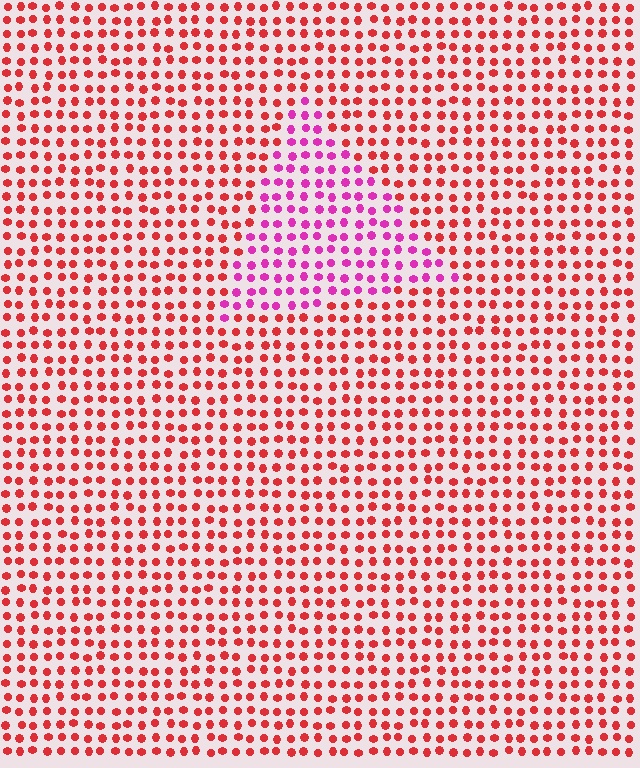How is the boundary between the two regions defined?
The boundary is defined purely by a slight shift in hue (about 44 degrees). Spacing, size, and orientation are identical on both sides.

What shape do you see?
I see a triangle.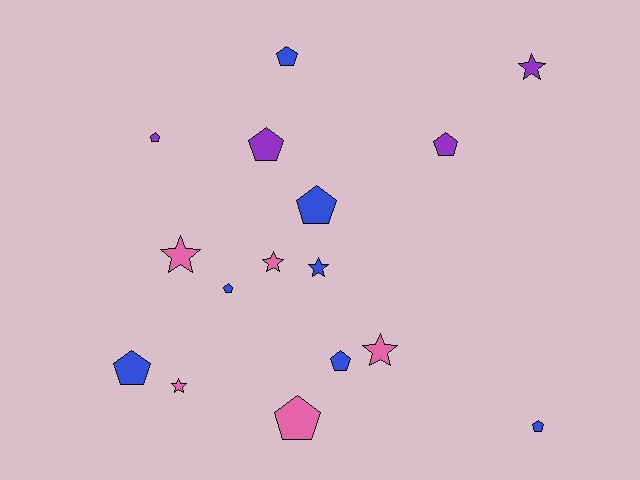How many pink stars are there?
There are 4 pink stars.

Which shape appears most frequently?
Pentagon, with 10 objects.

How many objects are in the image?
There are 16 objects.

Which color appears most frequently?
Blue, with 7 objects.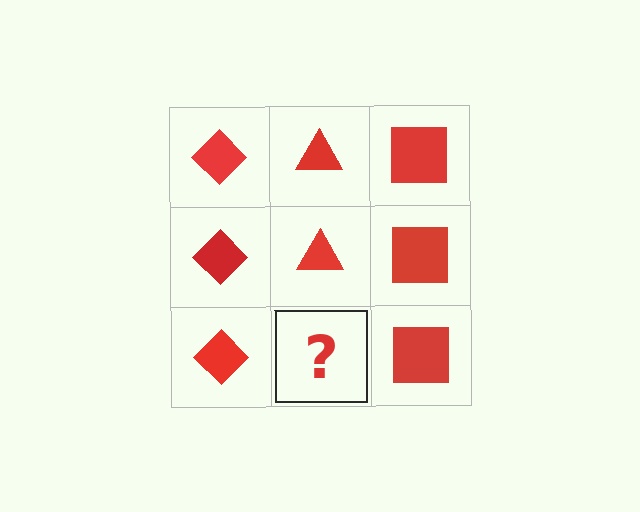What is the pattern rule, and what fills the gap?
The rule is that each column has a consistent shape. The gap should be filled with a red triangle.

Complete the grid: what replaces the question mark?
The question mark should be replaced with a red triangle.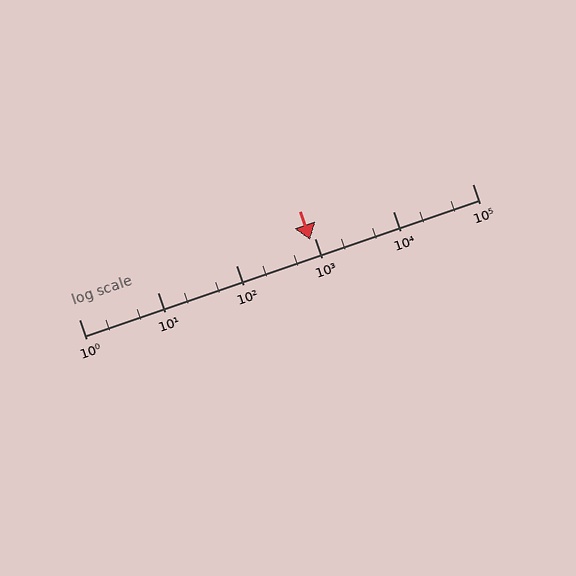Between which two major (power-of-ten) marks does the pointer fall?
The pointer is between 100 and 1000.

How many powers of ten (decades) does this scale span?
The scale spans 5 decades, from 1 to 100000.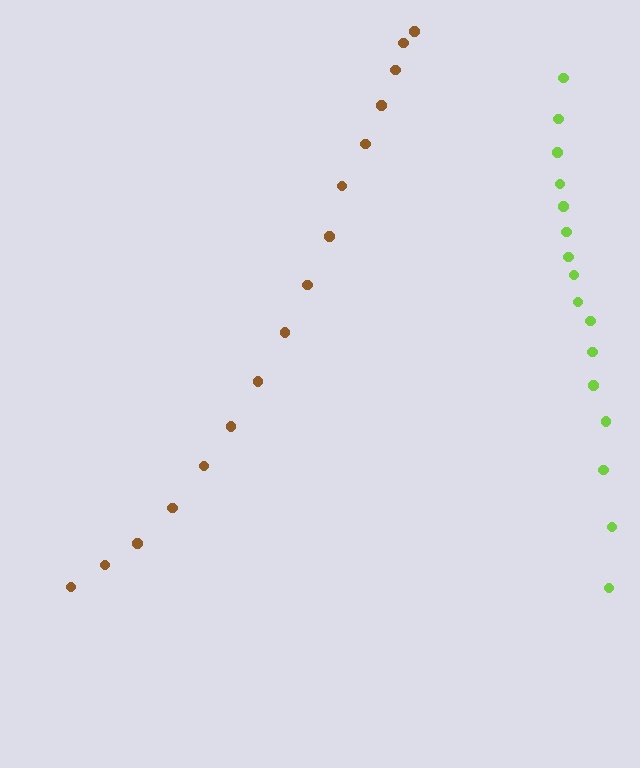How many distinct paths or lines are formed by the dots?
There are 2 distinct paths.